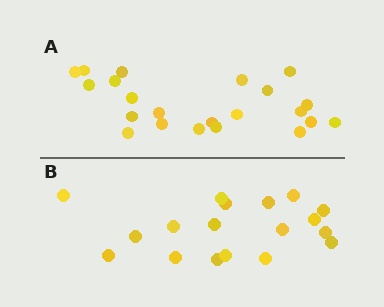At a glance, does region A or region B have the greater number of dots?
Region A (the top region) has more dots.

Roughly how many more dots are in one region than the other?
Region A has about 4 more dots than region B.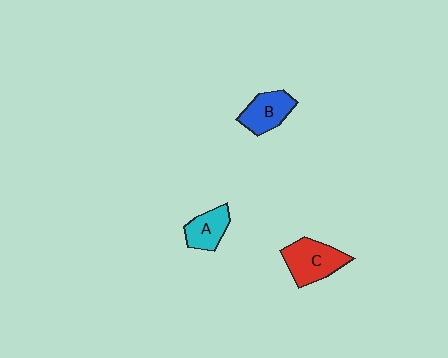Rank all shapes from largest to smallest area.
From largest to smallest: C (red), B (blue), A (cyan).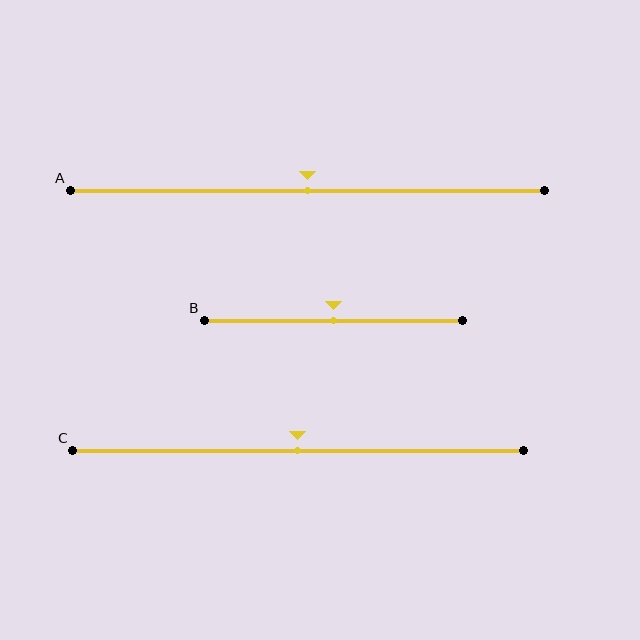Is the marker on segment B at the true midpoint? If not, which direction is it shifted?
Yes, the marker on segment B is at the true midpoint.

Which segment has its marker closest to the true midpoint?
Segment A has its marker closest to the true midpoint.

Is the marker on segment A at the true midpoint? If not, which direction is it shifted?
Yes, the marker on segment A is at the true midpoint.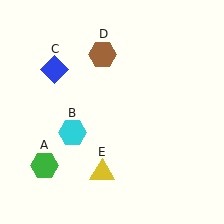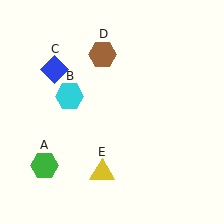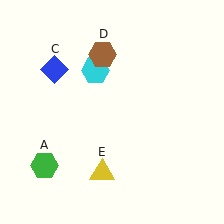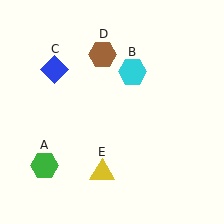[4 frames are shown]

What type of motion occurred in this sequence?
The cyan hexagon (object B) rotated clockwise around the center of the scene.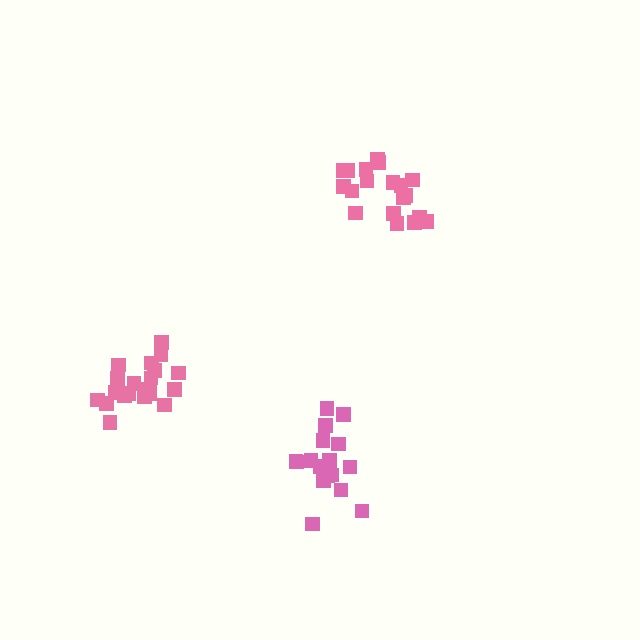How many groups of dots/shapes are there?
There are 3 groups.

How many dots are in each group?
Group 1: 17 dots, Group 2: 19 dots, Group 3: 21 dots (57 total).